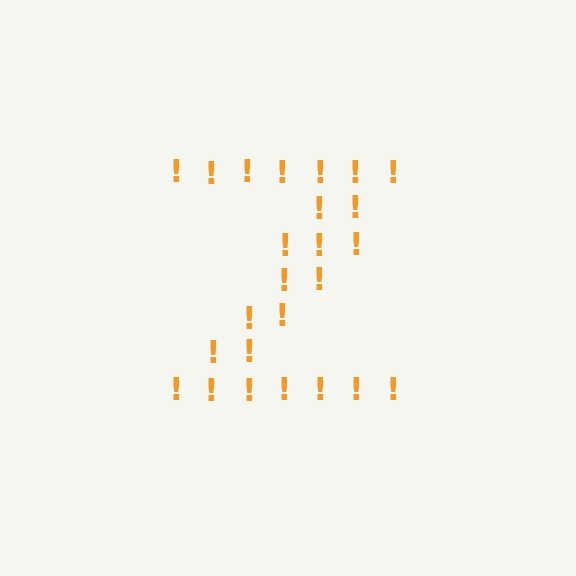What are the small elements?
The small elements are exclamation marks.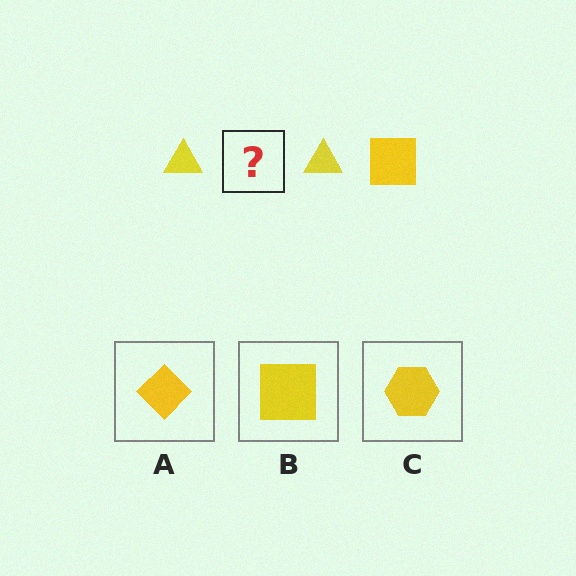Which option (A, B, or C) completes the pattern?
B.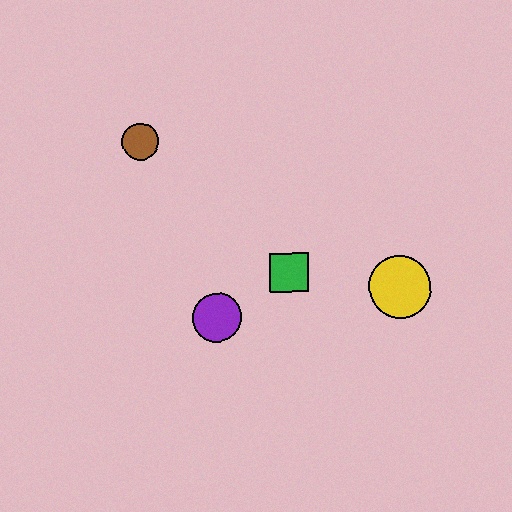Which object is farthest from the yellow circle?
The brown circle is farthest from the yellow circle.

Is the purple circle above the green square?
No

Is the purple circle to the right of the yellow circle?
No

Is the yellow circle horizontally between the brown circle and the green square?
No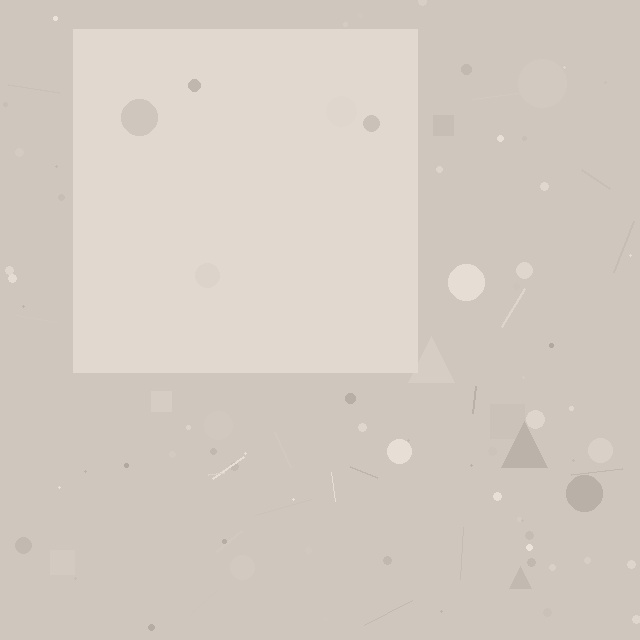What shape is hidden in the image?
A square is hidden in the image.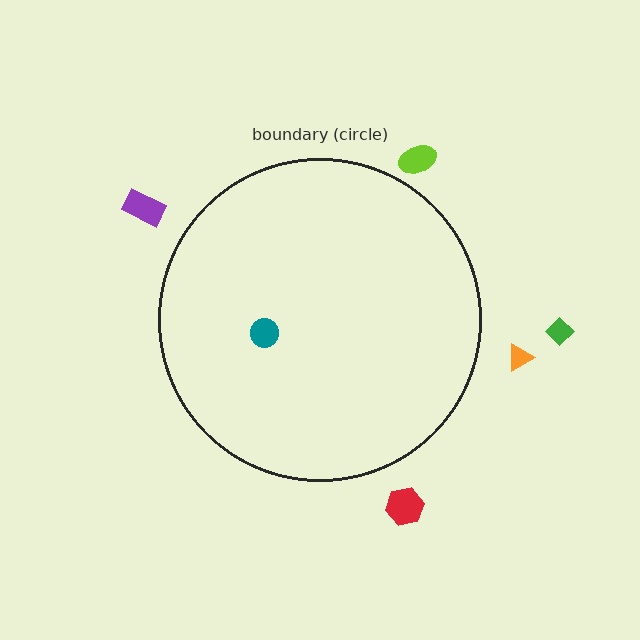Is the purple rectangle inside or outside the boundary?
Outside.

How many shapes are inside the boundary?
1 inside, 5 outside.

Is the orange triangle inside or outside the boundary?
Outside.